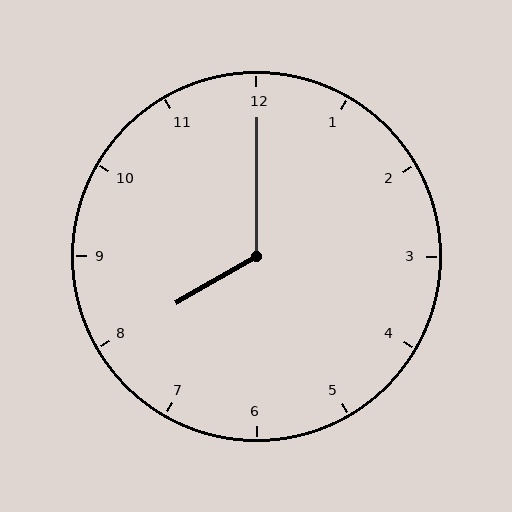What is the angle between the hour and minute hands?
Approximately 120 degrees.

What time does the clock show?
8:00.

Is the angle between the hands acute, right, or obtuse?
It is obtuse.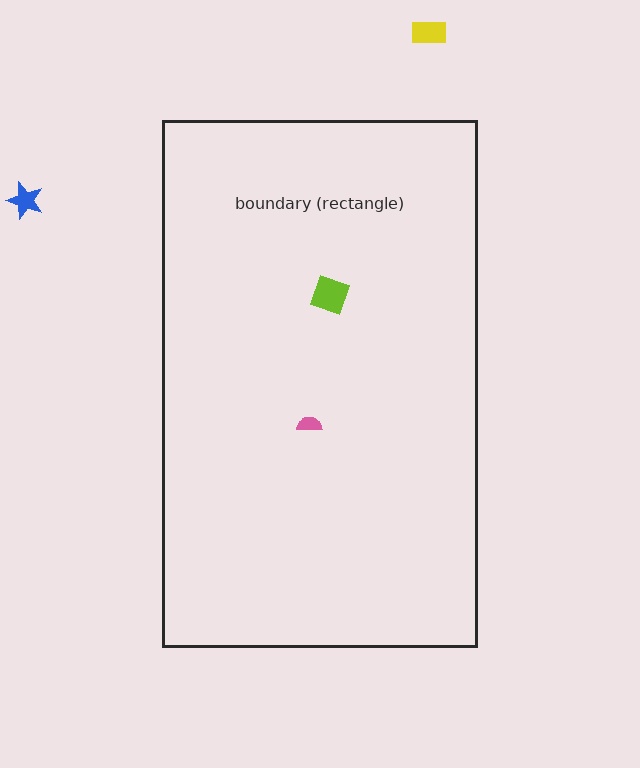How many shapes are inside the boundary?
2 inside, 2 outside.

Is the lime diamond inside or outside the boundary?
Inside.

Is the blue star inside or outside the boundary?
Outside.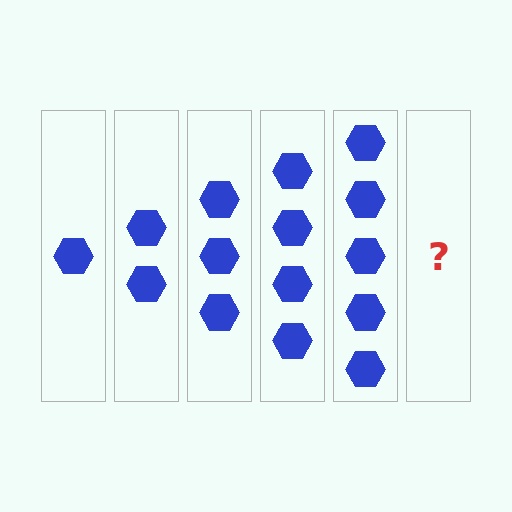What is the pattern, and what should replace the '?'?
The pattern is that each step adds one more hexagon. The '?' should be 6 hexagons.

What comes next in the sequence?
The next element should be 6 hexagons.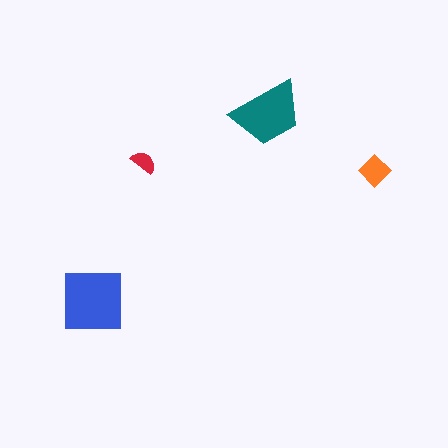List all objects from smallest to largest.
The red semicircle, the orange diamond, the teal trapezoid, the blue square.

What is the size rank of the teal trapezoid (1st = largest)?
2nd.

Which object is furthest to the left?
The blue square is leftmost.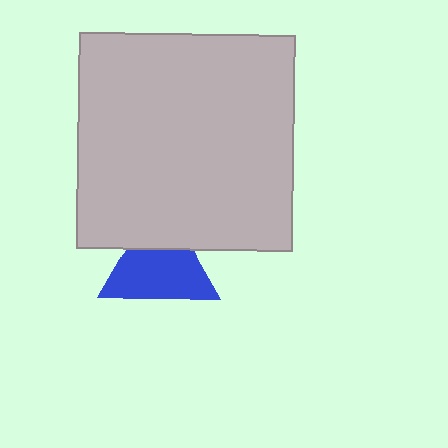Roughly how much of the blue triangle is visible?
Most of it is visible (roughly 69%).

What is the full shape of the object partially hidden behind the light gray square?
The partially hidden object is a blue triangle.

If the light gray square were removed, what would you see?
You would see the complete blue triangle.